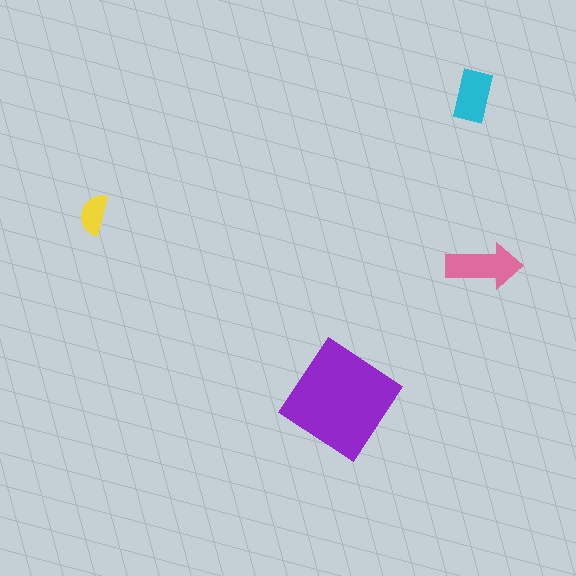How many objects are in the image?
There are 4 objects in the image.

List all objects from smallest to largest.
The yellow semicircle, the cyan rectangle, the pink arrow, the purple diamond.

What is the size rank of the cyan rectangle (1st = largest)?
3rd.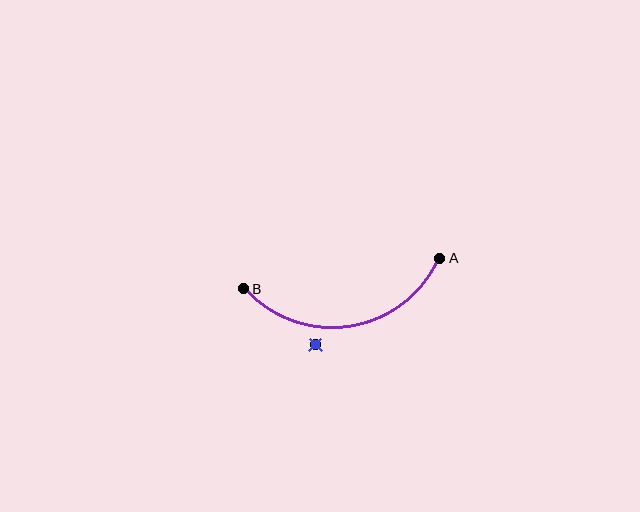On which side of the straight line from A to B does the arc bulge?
The arc bulges below the straight line connecting A and B.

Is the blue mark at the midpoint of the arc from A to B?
No — the blue mark does not lie on the arc at all. It sits slightly outside the curve.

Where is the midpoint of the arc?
The arc midpoint is the point on the curve farthest from the straight line joining A and B. It sits below that line.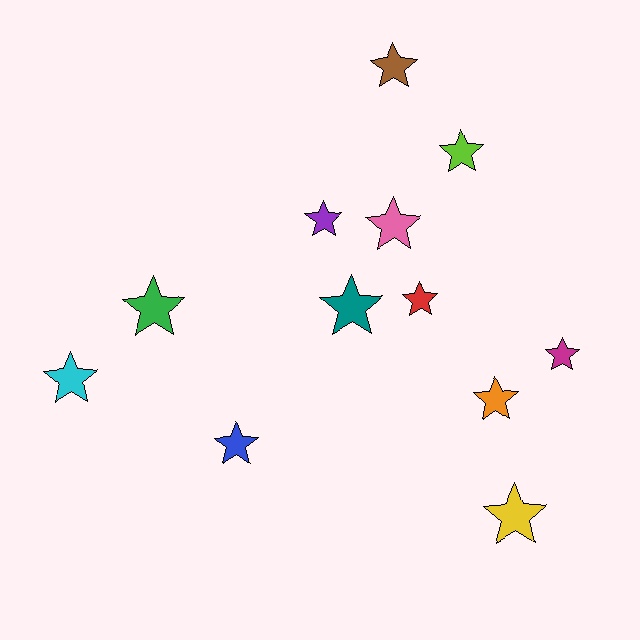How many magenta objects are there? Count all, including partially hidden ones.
There is 1 magenta object.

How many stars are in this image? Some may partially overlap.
There are 12 stars.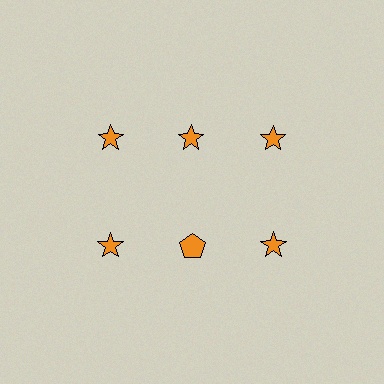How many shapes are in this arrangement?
There are 6 shapes arranged in a grid pattern.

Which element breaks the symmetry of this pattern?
The orange pentagon in the second row, second from left column breaks the symmetry. All other shapes are orange stars.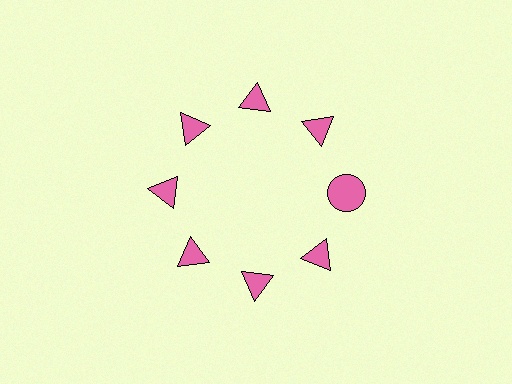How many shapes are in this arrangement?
There are 8 shapes arranged in a ring pattern.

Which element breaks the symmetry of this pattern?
The pink circle at roughly the 3 o'clock position breaks the symmetry. All other shapes are pink triangles.